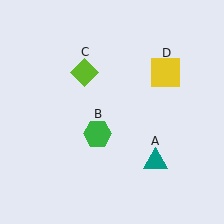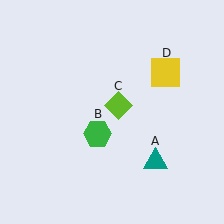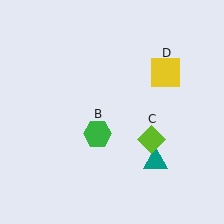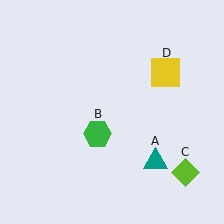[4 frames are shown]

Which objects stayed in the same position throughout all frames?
Teal triangle (object A) and green hexagon (object B) and yellow square (object D) remained stationary.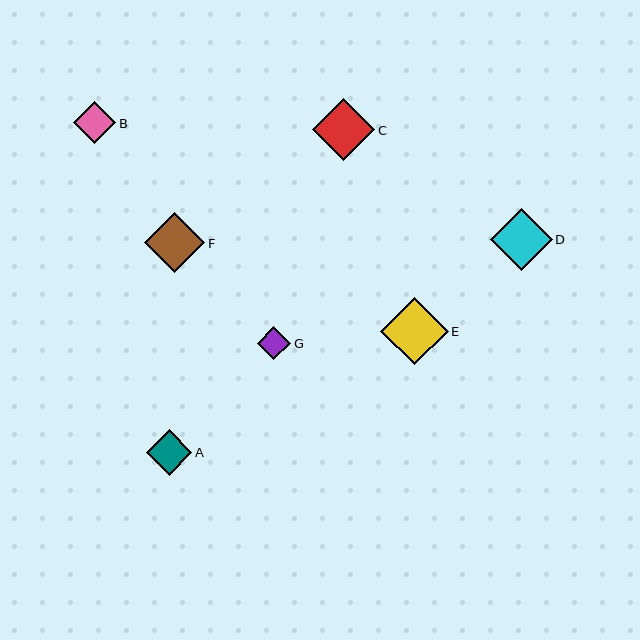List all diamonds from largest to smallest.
From largest to smallest: E, C, D, F, A, B, G.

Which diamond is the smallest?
Diamond G is the smallest with a size of approximately 33 pixels.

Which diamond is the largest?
Diamond E is the largest with a size of approximately 68 pixels.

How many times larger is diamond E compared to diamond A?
Diamond E is approximately 1.5 times the size of diamond A.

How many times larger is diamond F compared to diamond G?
Diamond F is approximately 1.8 times the size of diamond G.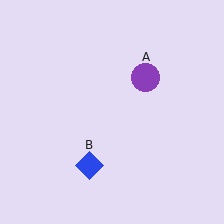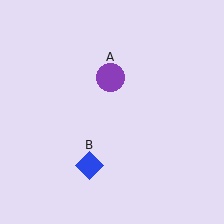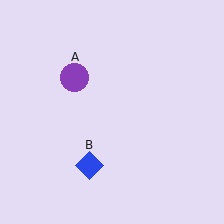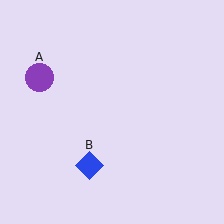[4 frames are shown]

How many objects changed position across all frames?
1 object changed position: purple circle (object A).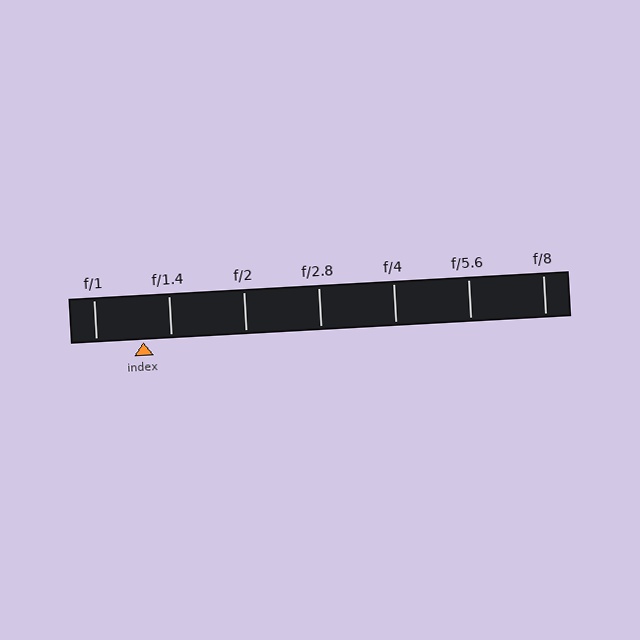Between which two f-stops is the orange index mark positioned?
The index mark is between f/1 and f/1.4.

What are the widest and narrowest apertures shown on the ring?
The widest aperture shown is f/1 and the narrowest is f/8.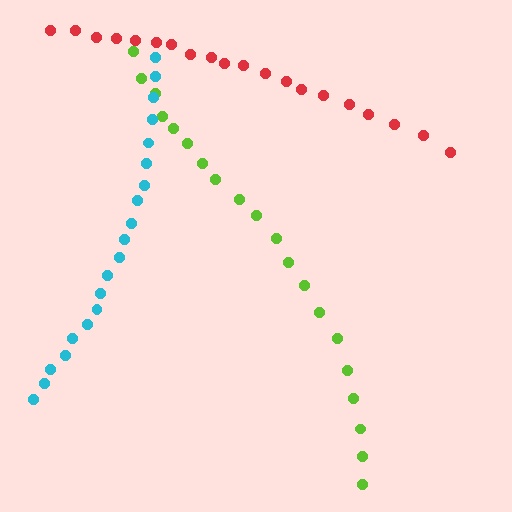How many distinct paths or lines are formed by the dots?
There are 3 distinct paths.